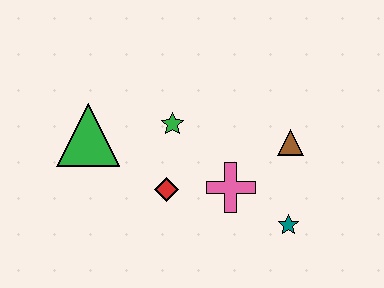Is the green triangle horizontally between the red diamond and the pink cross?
No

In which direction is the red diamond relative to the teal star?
The red diamond is to the left of the teal star.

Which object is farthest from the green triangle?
The teal star is farthest from the green triangle.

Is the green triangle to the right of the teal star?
No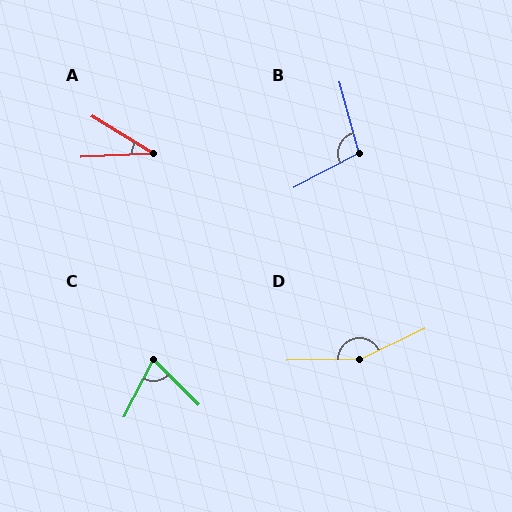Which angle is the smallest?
A, at approximately 34 degrees.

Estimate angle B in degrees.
Approximately 102 degrees.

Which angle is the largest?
D, at approximately 155 degrees.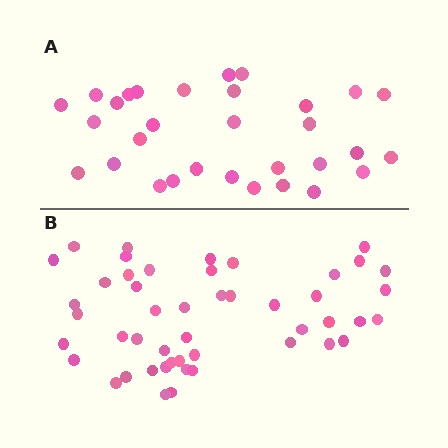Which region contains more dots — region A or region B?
Region B (the bottom region) has more dots.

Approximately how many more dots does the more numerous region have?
Region B has approximately 15 more dots than region A.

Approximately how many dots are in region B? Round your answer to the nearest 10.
About 50 dots. (The exact count is 48, which rounds to 50.)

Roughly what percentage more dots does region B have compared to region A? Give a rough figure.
About 55% more.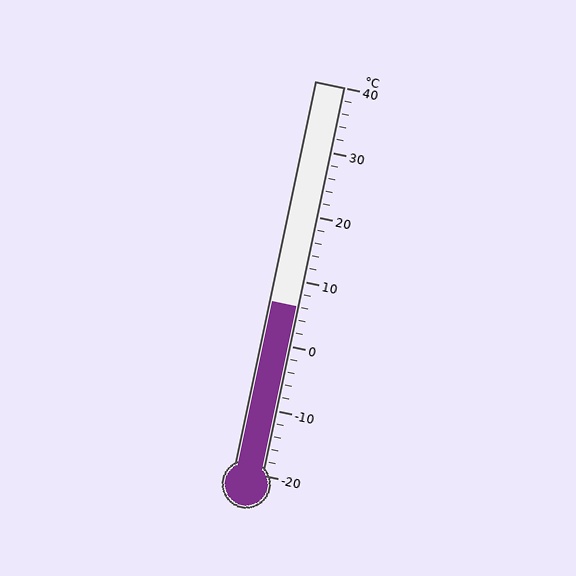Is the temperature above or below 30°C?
The temperature is below 30°C.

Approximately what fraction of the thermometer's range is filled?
The thermometer is filled to approximately 45% of its range.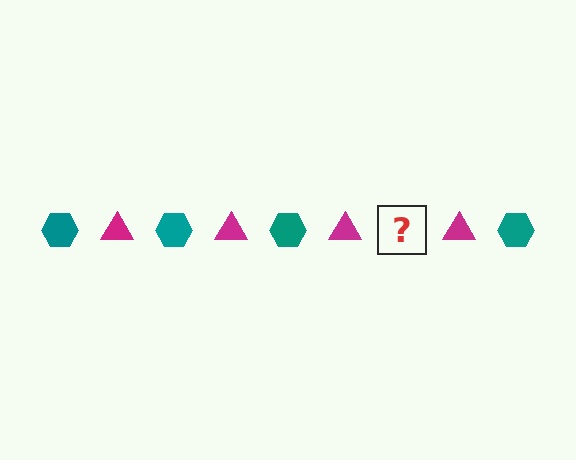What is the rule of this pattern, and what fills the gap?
The rule is that the pattern alternates between teal hexagon and magenta triangle. The gap should be filled with a teal hexagon.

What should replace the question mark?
The question mark should be replaced with a teal hexagon.